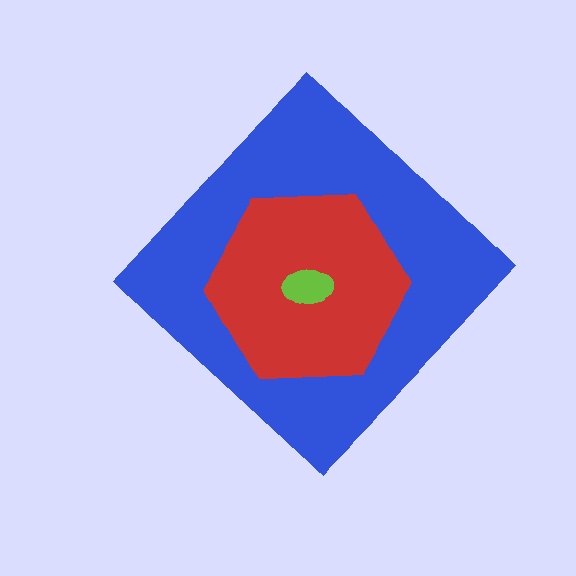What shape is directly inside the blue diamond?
The red hexagon.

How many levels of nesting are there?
3.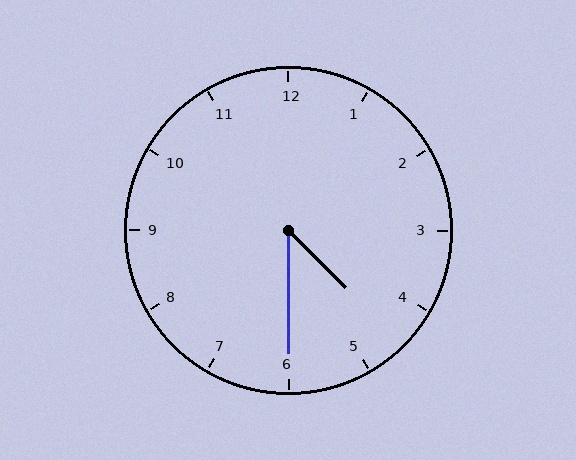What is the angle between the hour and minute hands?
Approximately 45 degrees.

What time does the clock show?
4:30.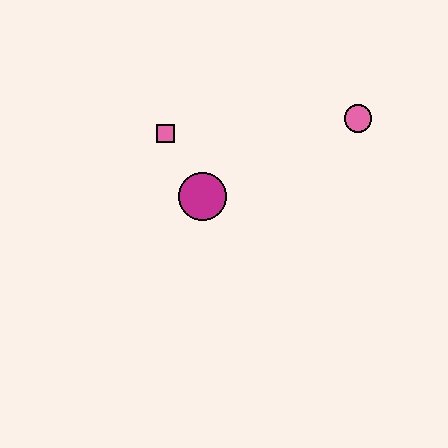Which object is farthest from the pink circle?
The pink square is farthest from the pink circle.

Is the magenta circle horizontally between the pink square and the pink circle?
Yes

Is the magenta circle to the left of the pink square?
No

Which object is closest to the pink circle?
The magenta circle is closest to the pink circle.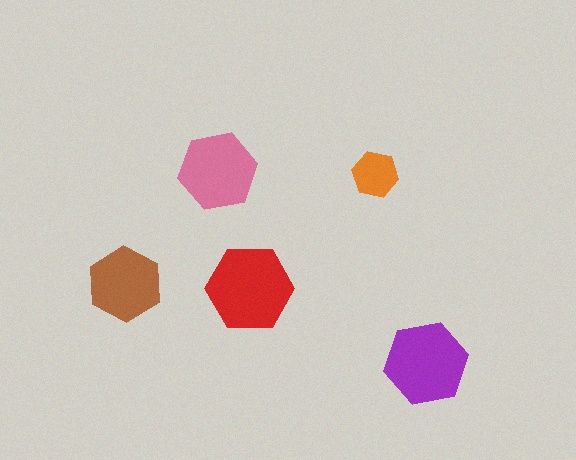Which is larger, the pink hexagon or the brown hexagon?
The pink one.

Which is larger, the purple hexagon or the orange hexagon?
The purple one.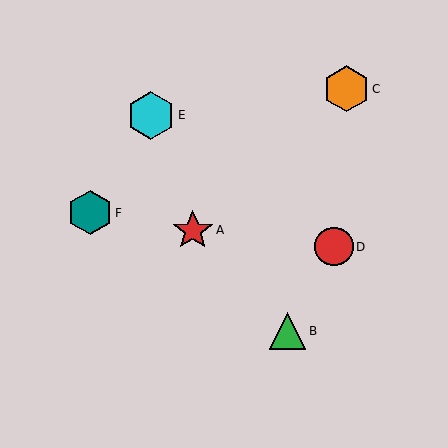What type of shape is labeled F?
Shape F is a teal hexagon.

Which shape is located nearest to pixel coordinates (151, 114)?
The cyan hexagon (labeled E) at (151, 115) is nearest to that location.